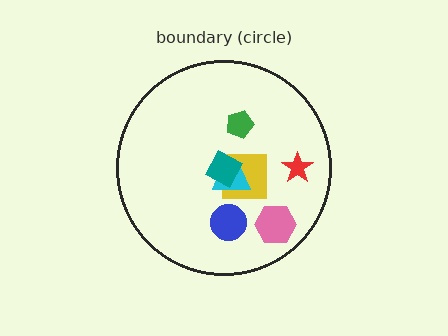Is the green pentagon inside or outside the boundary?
Inside.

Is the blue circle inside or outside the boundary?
Inside.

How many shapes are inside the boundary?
7 inside, 0 outside.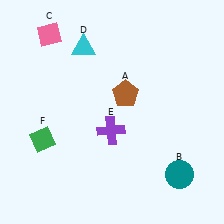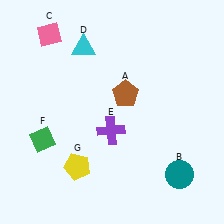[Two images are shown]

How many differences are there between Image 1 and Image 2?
There is 1 difference between the two images.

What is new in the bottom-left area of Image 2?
A yellow pentagon (G) was added in the bottom-left area of Image 2.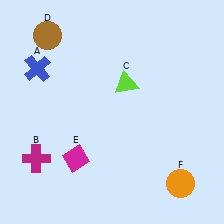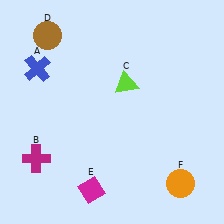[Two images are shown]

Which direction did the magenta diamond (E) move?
The magenta diamond (E) moved down.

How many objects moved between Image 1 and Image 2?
1 object moved between the two images.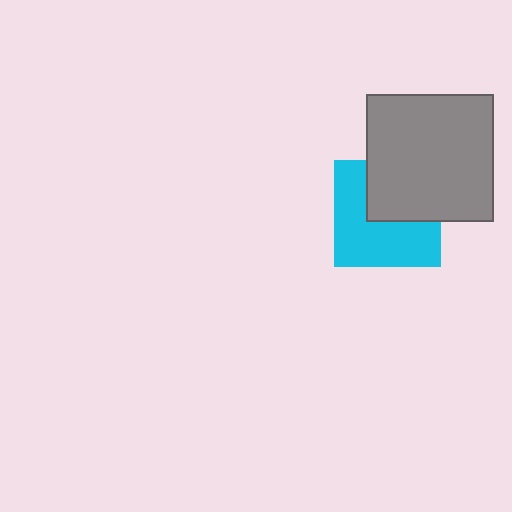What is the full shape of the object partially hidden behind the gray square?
The partially hidden object is a cyan square.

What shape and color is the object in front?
The object in front is a gray square.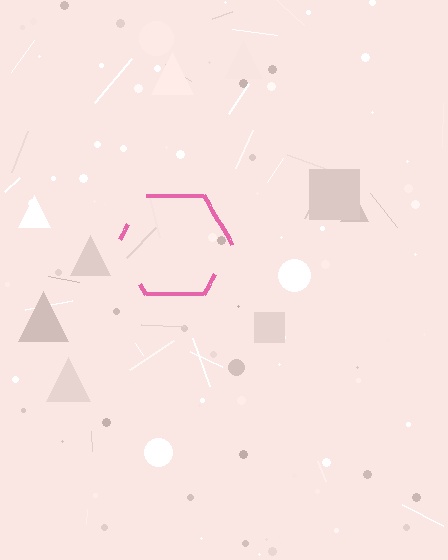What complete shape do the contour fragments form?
The contour fragments form a hexagon.